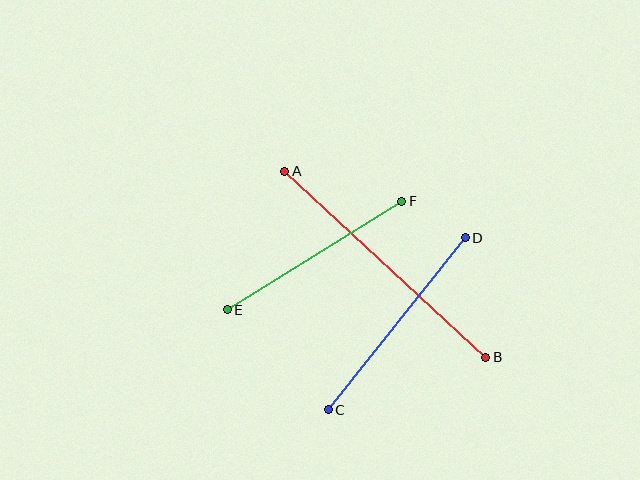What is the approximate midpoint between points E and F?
The midpoint is at approximately (314, 256) pixels.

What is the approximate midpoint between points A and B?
The midpoint is at approximately (385, 264) pixels.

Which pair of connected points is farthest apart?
Points A and B are farthest apart.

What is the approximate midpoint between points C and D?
The midpoint is at approximately (397, 324) pixels.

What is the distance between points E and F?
The distance is approximately 205 pixels.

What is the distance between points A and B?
The distance is approximately 274 pixels.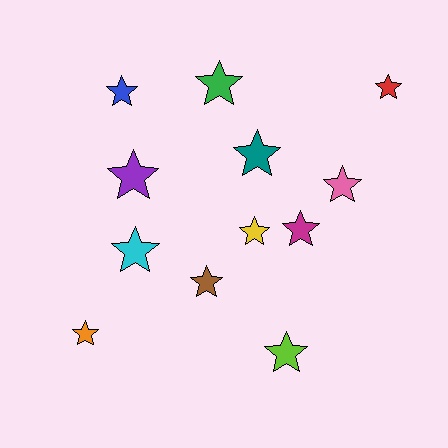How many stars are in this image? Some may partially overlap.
There are 12 stars.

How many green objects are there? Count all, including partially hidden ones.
There is 1 green object.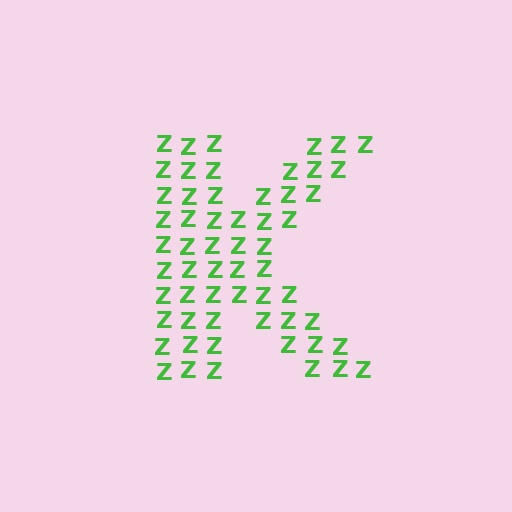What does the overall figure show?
The overall figure shows the letter K.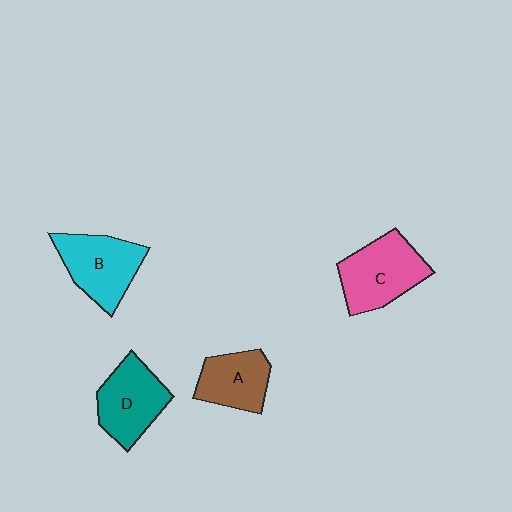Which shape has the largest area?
Shape C (pink).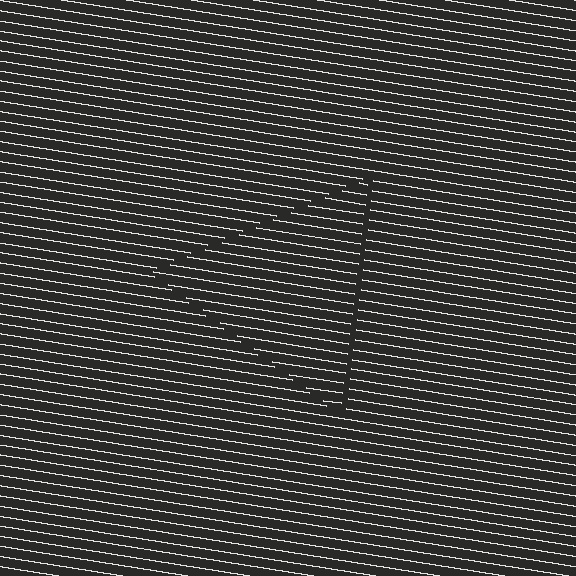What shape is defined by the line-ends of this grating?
An illusory triangle. The interior of the shape contains the same grating, shifted by half a period — the contour is defined by the phase discontinuity where line-ends from the inner and outer gratings abut.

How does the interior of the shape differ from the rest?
The interior of the shape contains the same grating, shifted by half a period — the contour is defined by the phase discontinuity where line-ends from the inner and outer gratings abut.